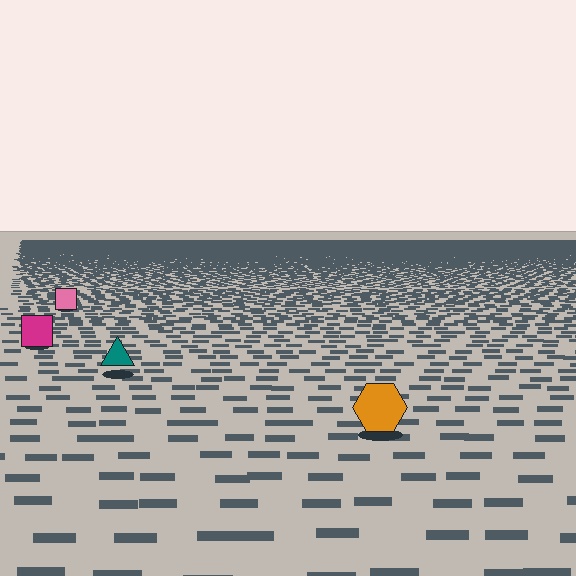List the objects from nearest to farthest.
From nearest to farthest: the orange hexagon, the teal triangle, the magenta square, the pink square.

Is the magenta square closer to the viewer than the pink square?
Yes. The magenta square is closer — you can tell from the texture gradient: the ground texture is coarser near it.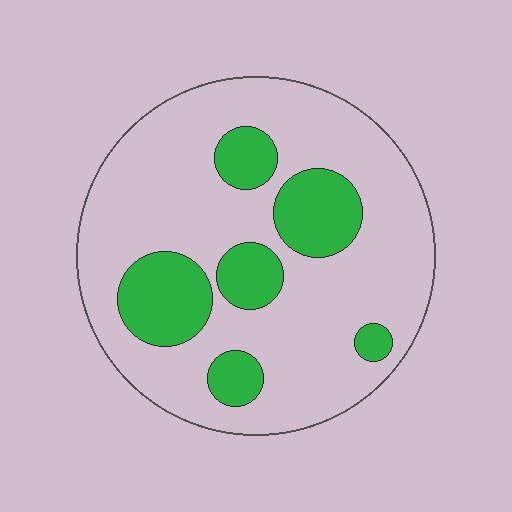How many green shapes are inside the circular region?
6.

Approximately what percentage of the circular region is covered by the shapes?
Approximately 25%.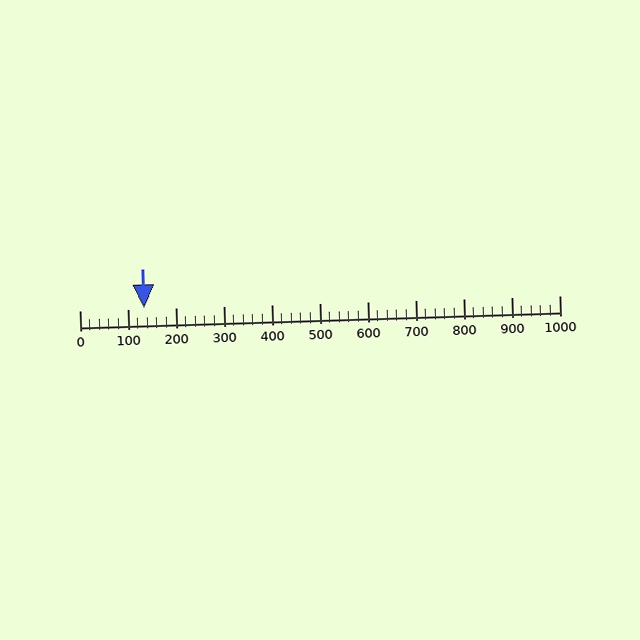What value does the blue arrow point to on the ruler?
The blue arrow points to approximately 133.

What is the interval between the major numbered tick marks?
The major tick marks are spaced 100 units apart.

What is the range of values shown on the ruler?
The ruler shows values from 0 to 1000.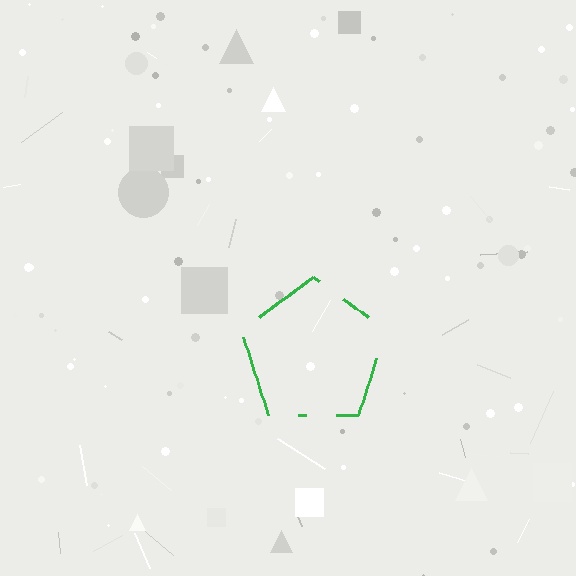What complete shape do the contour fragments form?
The contour fragments form a pentagon.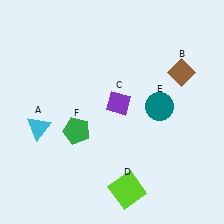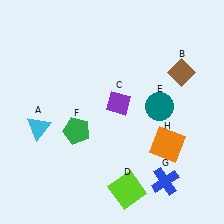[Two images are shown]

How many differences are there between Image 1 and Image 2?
There are 2 differences between the two images.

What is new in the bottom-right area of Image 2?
An orange square (H) was added in the bottom-right area of Image 2.